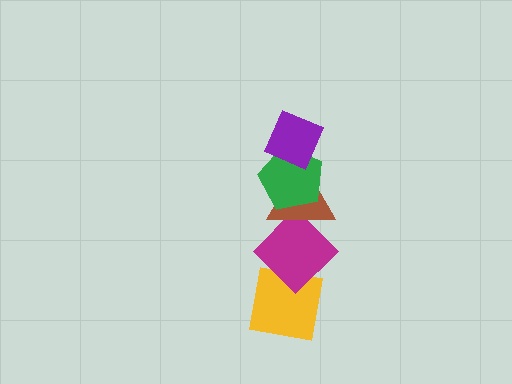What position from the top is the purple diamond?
The purple diamond is 1st from the top.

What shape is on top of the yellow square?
The magenta diamond is on top of the yellow square.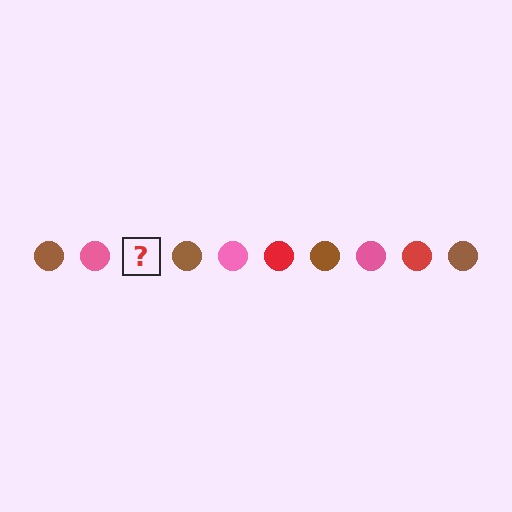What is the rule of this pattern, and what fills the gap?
The rule is that the pattern cycles through brown, pink, red circles. The gap should be filled with a red circle.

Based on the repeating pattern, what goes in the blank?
The blank should be a red circle.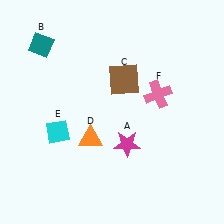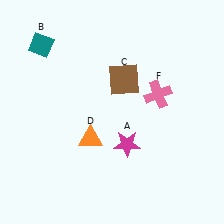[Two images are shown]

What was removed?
The cyan diamond (E) was removed in Image 2.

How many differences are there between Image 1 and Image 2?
There is 1 difference between the two images.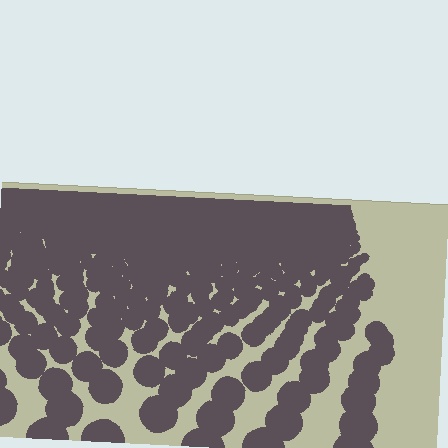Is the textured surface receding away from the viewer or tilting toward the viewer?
The surface is receding away from the viewer. Texture elements get smaller and denser toward the top.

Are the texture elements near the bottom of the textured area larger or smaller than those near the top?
Larger. Near the bottom, elements are closer to the viewer and appear at a bigger on-screen size.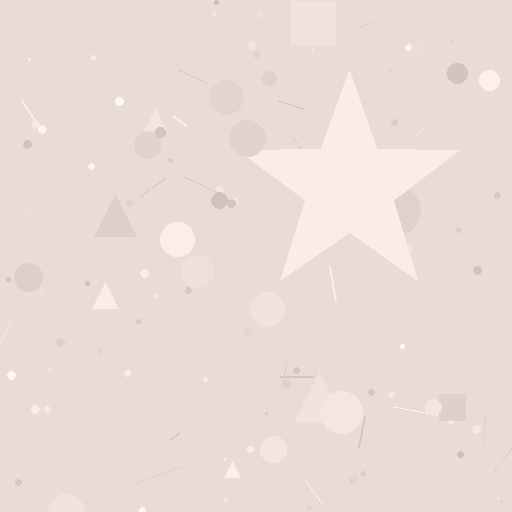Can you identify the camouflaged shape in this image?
The camouflaged shape is a star.